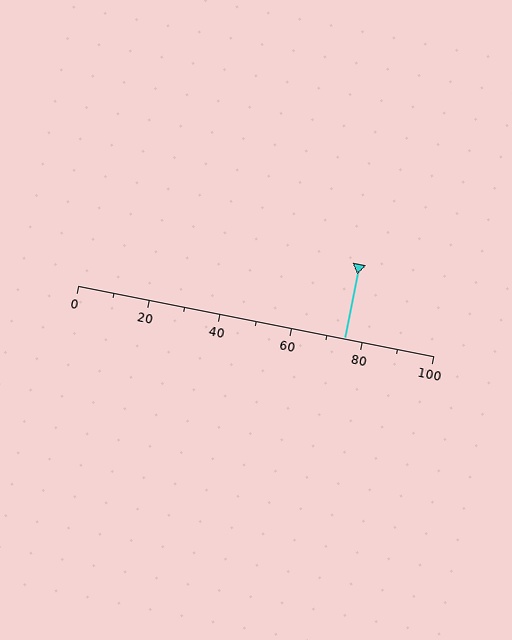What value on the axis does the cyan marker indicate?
The marker indicates approximately 75.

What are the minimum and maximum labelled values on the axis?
The axis runs from 0 to 100.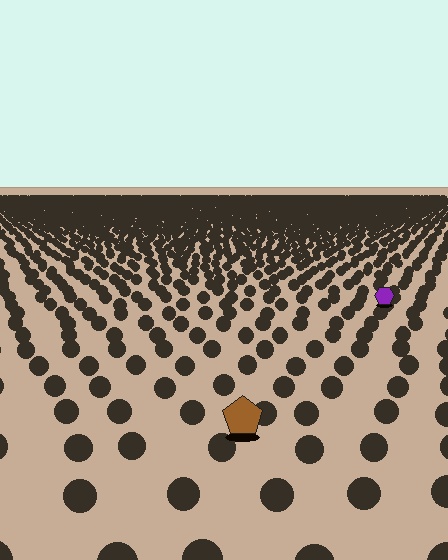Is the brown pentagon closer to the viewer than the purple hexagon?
Yes. The brown pentagon is closer — you can tell from the texture gradient: the ground texture is coarser near it.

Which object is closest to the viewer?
The brown pentagon is closest. The texture marks near it are larger and more spread out.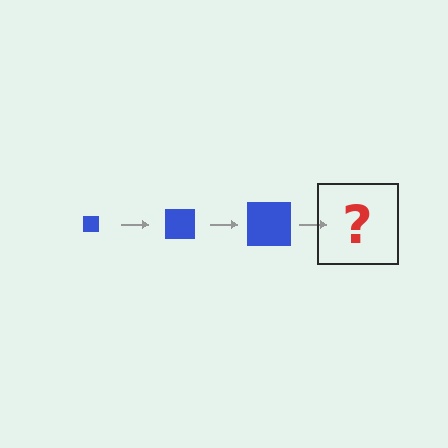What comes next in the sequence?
The next element should be a blue square, larger than the previous one.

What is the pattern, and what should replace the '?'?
The pattern is that the square gets progressively larger each step. The '?' should be a blue square, larger than the previous one.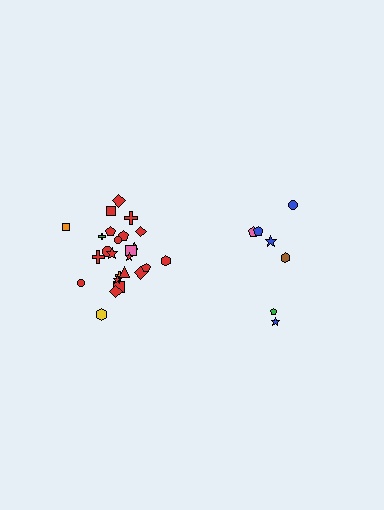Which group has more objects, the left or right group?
The left group.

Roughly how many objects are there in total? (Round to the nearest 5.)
Roughly 30 objects in total.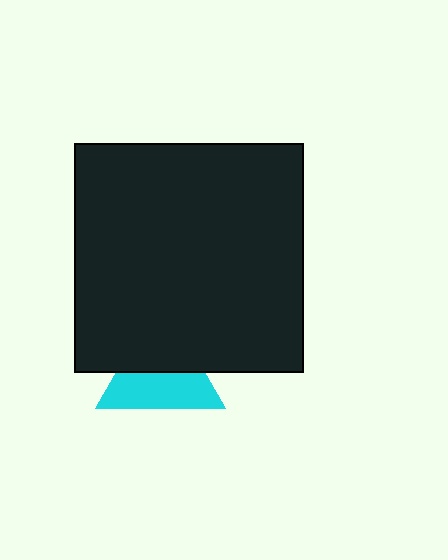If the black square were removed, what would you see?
You would see the complete cyan triangle.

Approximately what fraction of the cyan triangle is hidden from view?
Roughly 47% of the cyan triangle is hidden behind the black square.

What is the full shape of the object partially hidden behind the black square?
The partially hidden object is a cyan triangle.